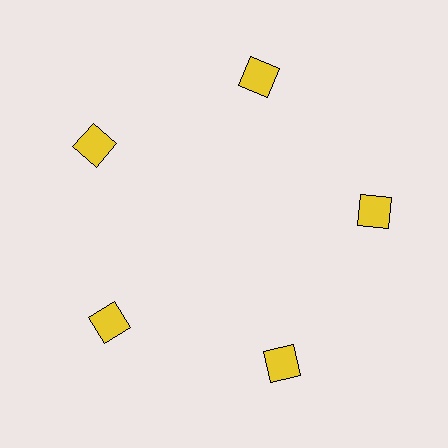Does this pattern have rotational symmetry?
Yes, this pattern has 5-fold rotational symmetry. It looks the same after rotating 72 degrees around the center.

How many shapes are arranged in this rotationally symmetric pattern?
There are 5 shapes, arranged in 5 groups of 1.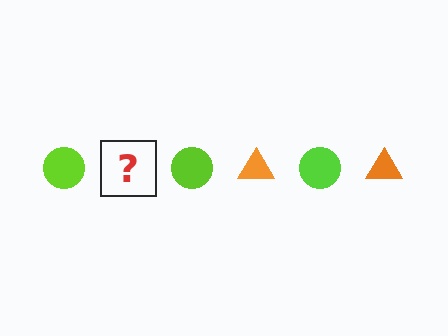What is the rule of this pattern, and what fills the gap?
The rule is that the pattern alternates between lime circle and orange triangle. The gap should be filled with an orange triangle.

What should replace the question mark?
The question mark should be replaced with an orange triangle.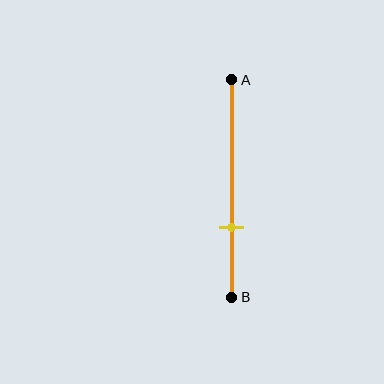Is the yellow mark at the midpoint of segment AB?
No, the mark is at about 70% from A, not at the 50% midpoint.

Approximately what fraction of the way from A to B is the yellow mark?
The yellow mark is approximately 70% of the way from A to B.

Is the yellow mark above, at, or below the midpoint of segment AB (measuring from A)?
The yellow mark is below the midpoint of segment AB.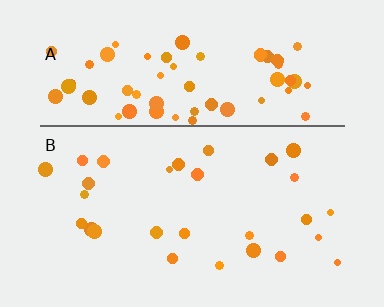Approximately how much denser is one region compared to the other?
Approximately 2.6× — region A over region B.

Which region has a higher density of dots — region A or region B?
A (the top).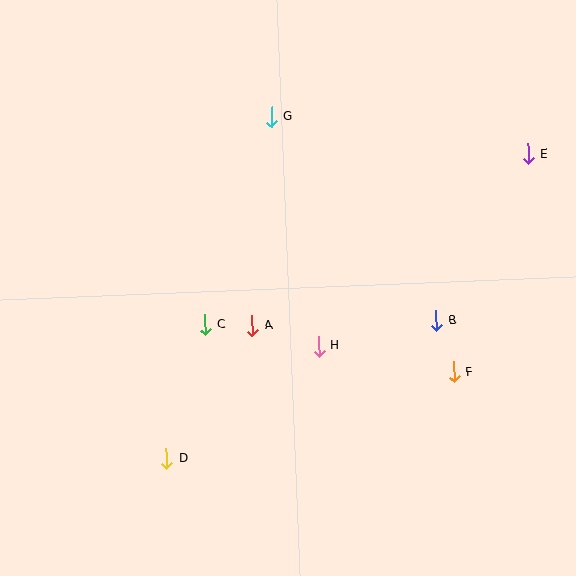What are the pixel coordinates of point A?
Point A is at (252, 326).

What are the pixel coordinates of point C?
Point C is at (205, 325).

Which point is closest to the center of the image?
Point A at (252, 326) is closest to the center.